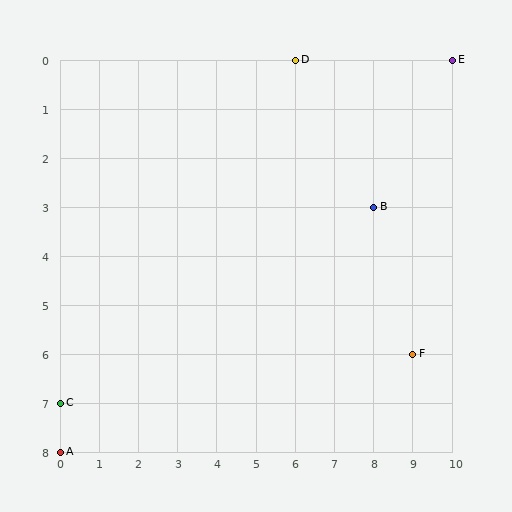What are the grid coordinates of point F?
Point F is at grid coordinates (9, 6).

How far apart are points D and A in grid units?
Points D and A are 6 columns and 8 rows apart (about 10.0 grid units diagonally).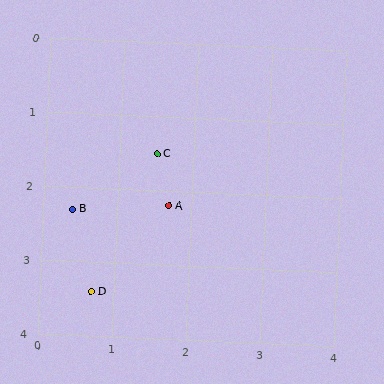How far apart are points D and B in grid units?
Points D and B are about 1.1 grid units apart.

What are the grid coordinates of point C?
Point C is at approximately (1.5, 1.5).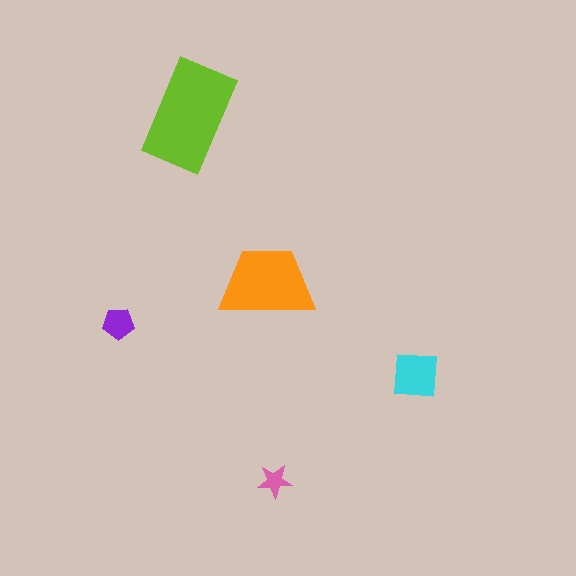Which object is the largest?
The lime rectangle.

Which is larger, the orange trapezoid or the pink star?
The orange trapezoid.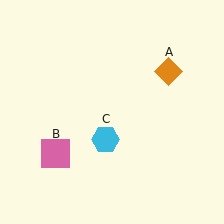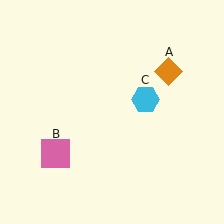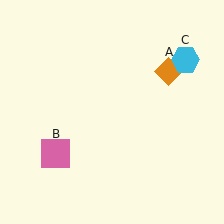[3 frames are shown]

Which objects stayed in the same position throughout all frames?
Orange diamond (object A) and pink square (object B) remained stationary.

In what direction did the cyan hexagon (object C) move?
The cyan hexagon (object C) moved up and to the right.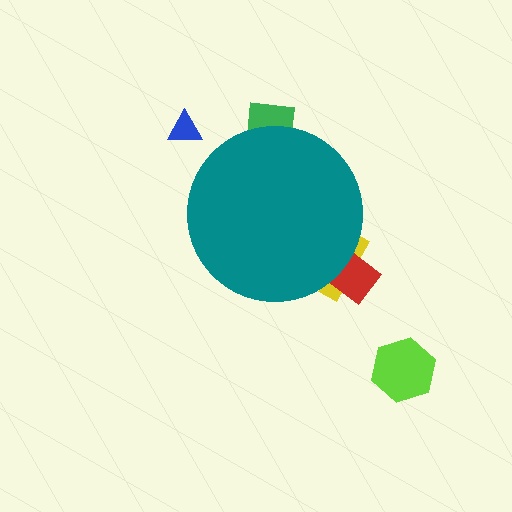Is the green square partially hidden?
Yes, the green square is partially hidden behind the teal circle.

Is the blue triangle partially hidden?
No, the blue triangle is fully visible.